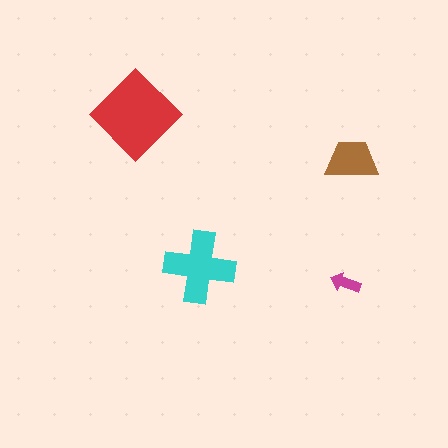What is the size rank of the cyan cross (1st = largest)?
2nd.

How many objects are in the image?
There are 4 objects in the image.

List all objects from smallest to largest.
The magenta arrow, the brown trapezoid, the cyan cross, the red diamond.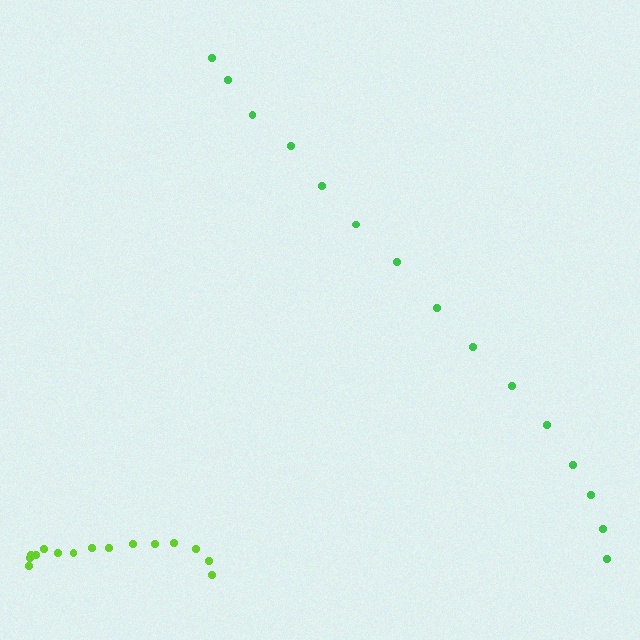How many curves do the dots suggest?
There are 2 distinct paths.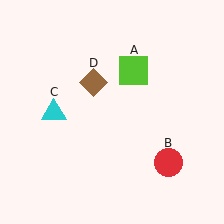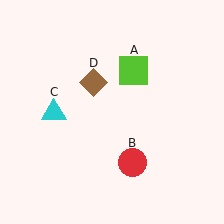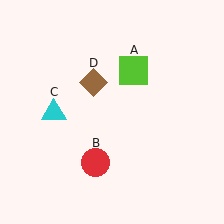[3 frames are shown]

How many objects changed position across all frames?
1 object changed position: red circle (object B).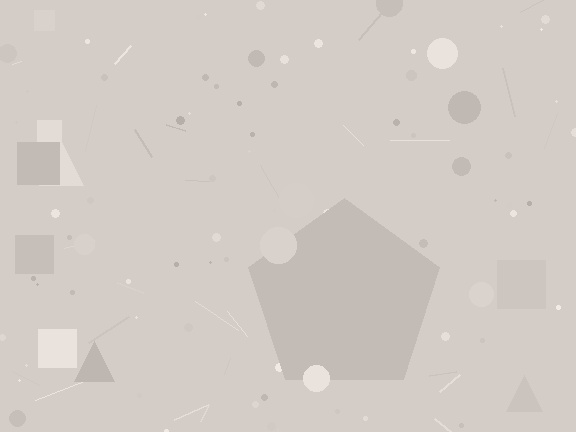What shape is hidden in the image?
A pentagon is hidden in the image.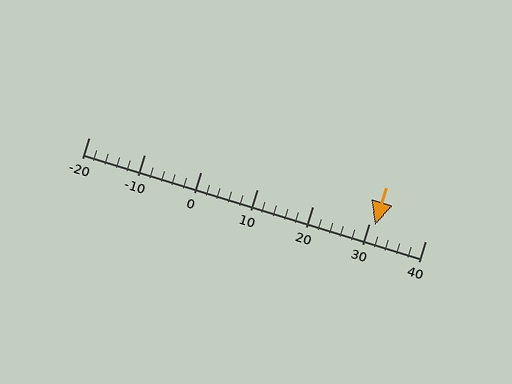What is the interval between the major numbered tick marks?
The major tick marks are spaced 10 units apart.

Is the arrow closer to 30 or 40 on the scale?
The arrow is closer to 30.